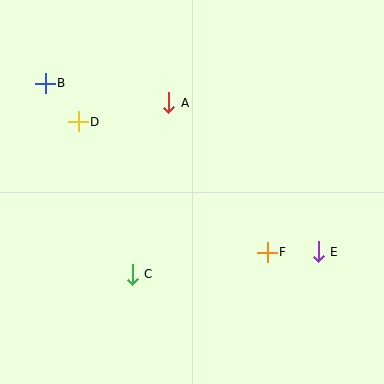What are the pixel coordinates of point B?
Point B is at (45, 83).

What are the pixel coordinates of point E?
Point E is at (318, 252).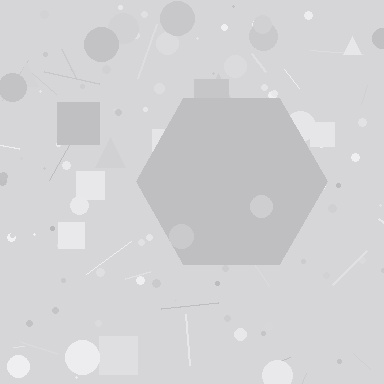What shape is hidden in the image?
A hexagon is hidden in the image.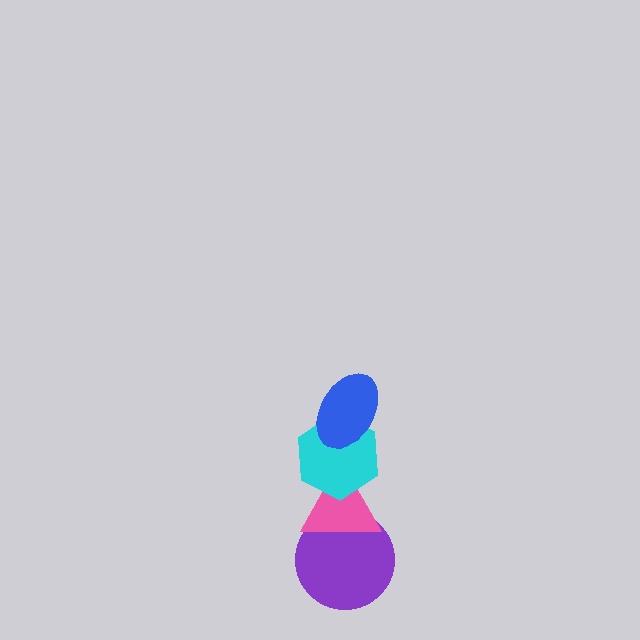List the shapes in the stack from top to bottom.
From top to bottom: the blue ellipse, the cyan hexagon, the pink triangle, the purple circle.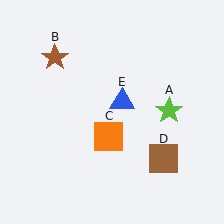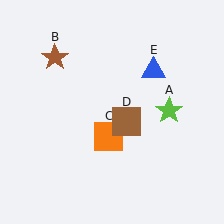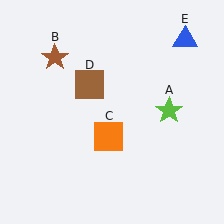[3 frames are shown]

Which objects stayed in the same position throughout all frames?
Lime star (object A) and brown star (object B) and orange square (object C) remained stationary.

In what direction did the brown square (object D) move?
The brown square (object D) moved up and to the left.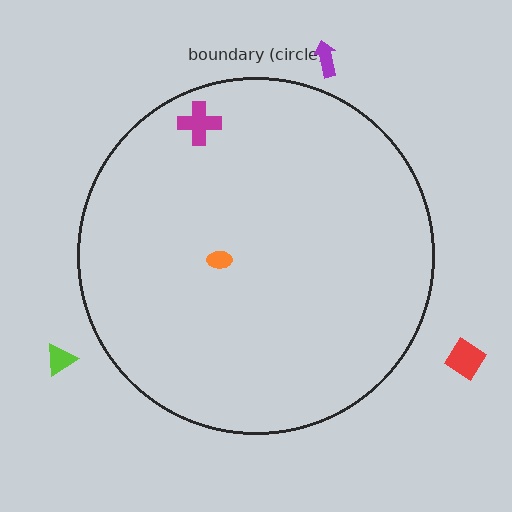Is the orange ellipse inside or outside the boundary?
Inside.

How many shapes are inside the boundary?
2 inside, 3 outside.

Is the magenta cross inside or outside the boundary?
Inside.